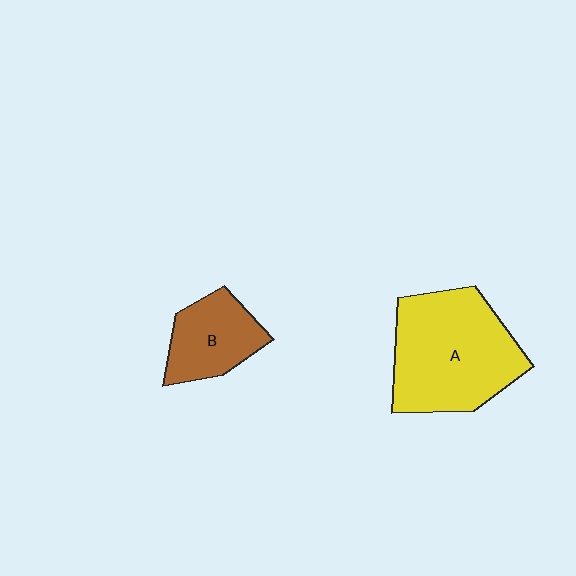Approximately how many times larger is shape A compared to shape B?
Approximately 2.1 times.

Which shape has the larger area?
Shape A (yellow).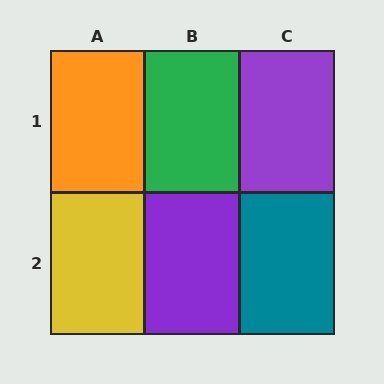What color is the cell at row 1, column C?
Purple.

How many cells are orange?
1 cell is orange.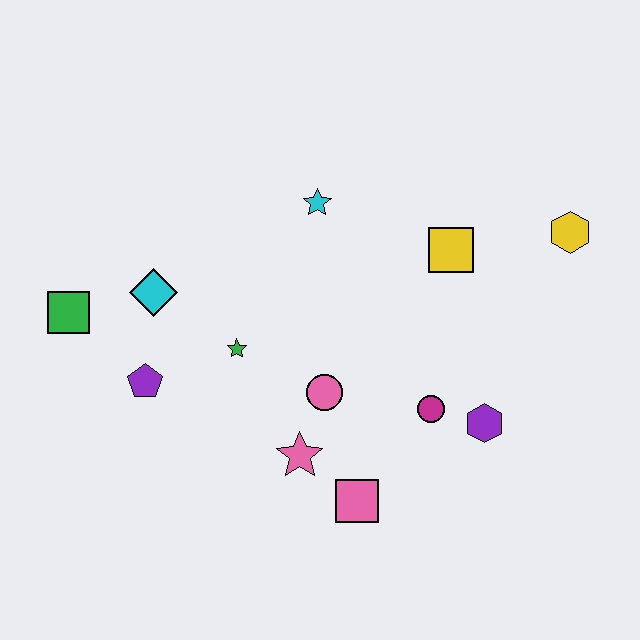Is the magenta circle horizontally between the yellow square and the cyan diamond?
Yes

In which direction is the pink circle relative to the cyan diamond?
The pink circle is to the right of the cyan diamond.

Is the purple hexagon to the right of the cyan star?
Yes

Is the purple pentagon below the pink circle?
No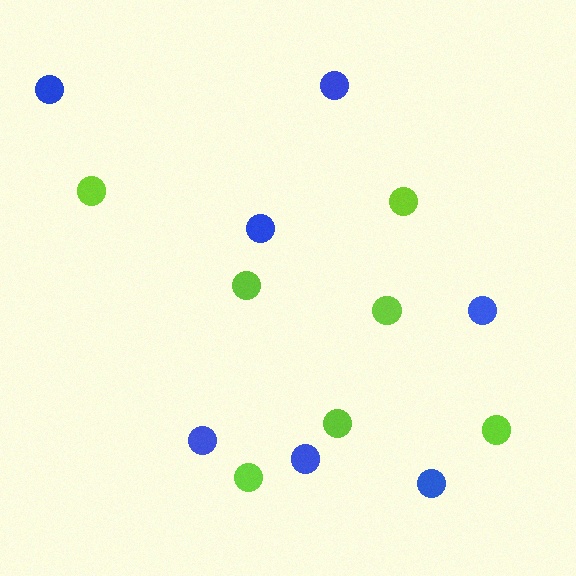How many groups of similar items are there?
There are 2 groups: one group of blue circles (7) and one group of lime circles (7).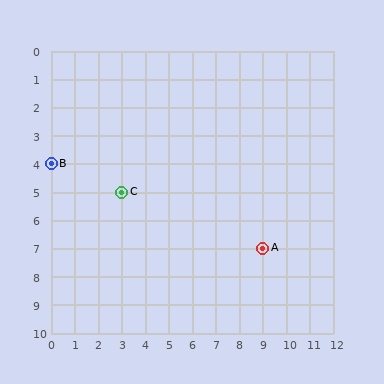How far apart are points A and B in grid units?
Points A and B are 9 columns and 3 rows apart (about 9.5 grid units diagonally).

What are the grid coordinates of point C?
Point C is at grid coordinates (3, 5).